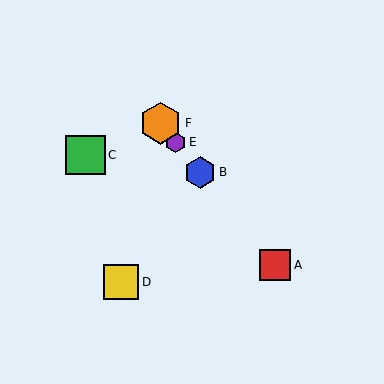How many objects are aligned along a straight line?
4 objects (A, B, E, F) are aligned along a straight line.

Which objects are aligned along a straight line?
Objects A, B, E, F are aligned along a straight line.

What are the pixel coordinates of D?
Object D is at (121, 282).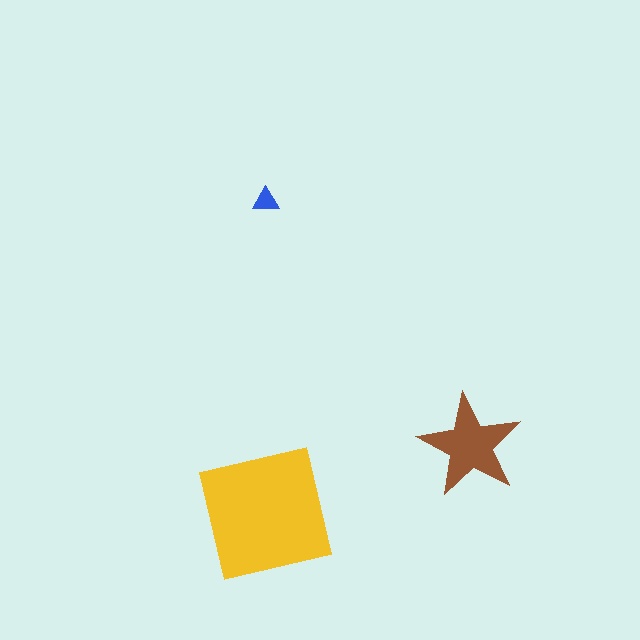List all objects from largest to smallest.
The yellow square, the brown star, the blue triangle.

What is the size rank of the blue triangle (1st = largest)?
3rd.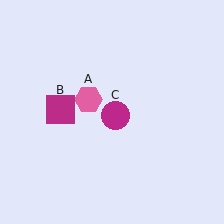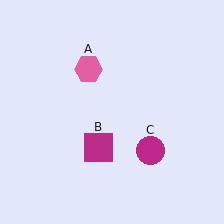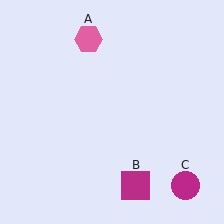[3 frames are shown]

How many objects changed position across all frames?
3 objects changed position: pink hexagon (object A), magenta square (object B), magenta circle (object C).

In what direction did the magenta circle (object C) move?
The magenta circle (object C) moved down and to the right.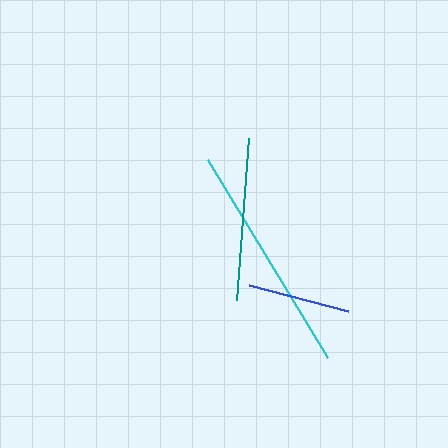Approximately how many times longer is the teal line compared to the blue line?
The teal line is approximately 1.6 times the length of the blue line.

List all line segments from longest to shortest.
From longest to shortest: cyan, teal, blue.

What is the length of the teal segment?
The teal segment is approximately 163 pixels long.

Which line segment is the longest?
The cyan line is the longest at approximately 231 pixels.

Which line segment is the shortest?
The blue line is the shortest at approximately 102 pixels.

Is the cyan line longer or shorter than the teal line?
The cyan line is longer than the teal line.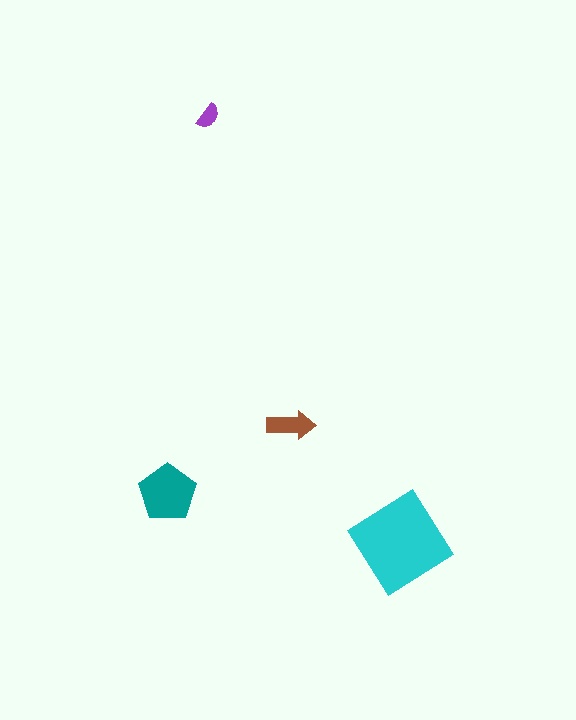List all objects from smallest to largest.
The purple semicircle, the brown arrow, the teal pentagon, the cyan diamond.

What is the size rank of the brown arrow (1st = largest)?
3rd.